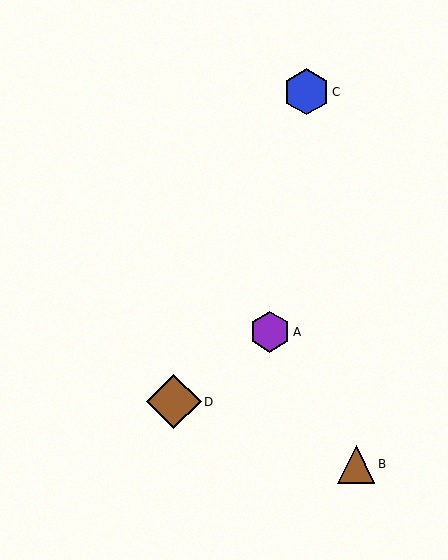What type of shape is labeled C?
Shape C is a blue hexagon.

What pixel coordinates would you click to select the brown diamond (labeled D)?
Click at (174, 402) to select the brown diamond D.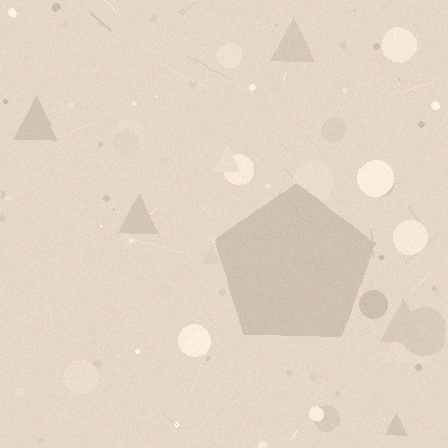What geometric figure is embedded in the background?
A pentagon is embedded in the background.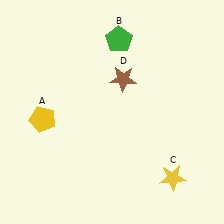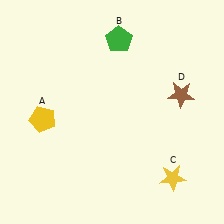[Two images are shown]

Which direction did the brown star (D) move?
The brown star (D) moved right.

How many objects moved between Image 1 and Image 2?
1 object moved between the two images.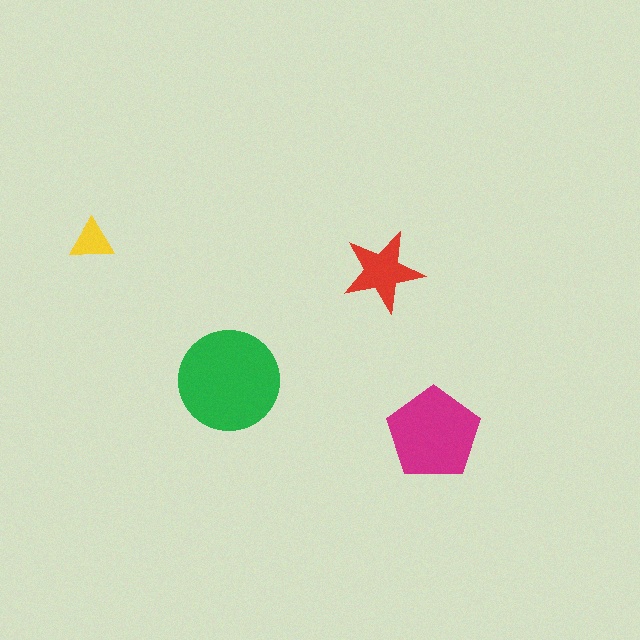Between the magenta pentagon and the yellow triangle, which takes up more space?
The magenta pentagon.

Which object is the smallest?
The yellow triangle.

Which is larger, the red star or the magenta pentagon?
The magenta pentagon.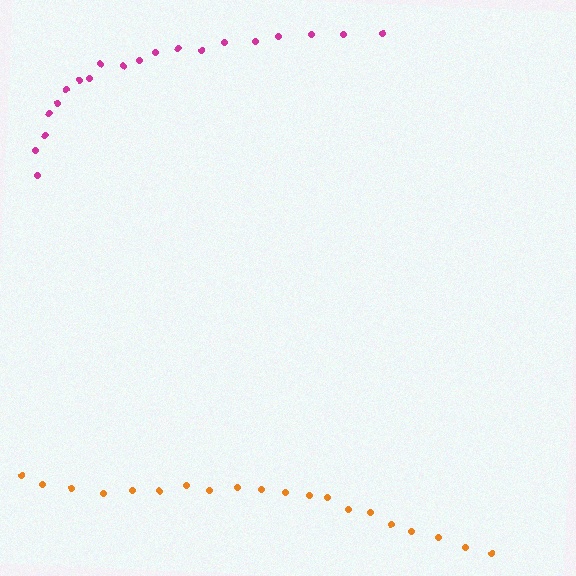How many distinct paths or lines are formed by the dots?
There are 2 distinct paths.